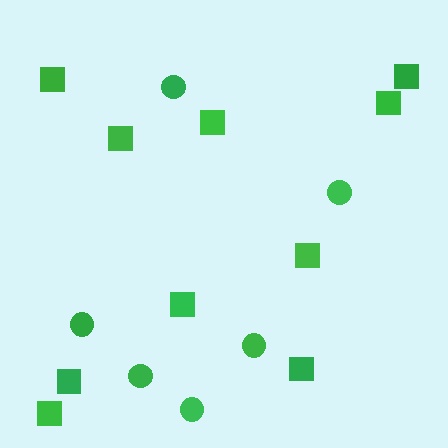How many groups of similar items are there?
There are 2 groups: one group of circles (6) and one group of squares (10).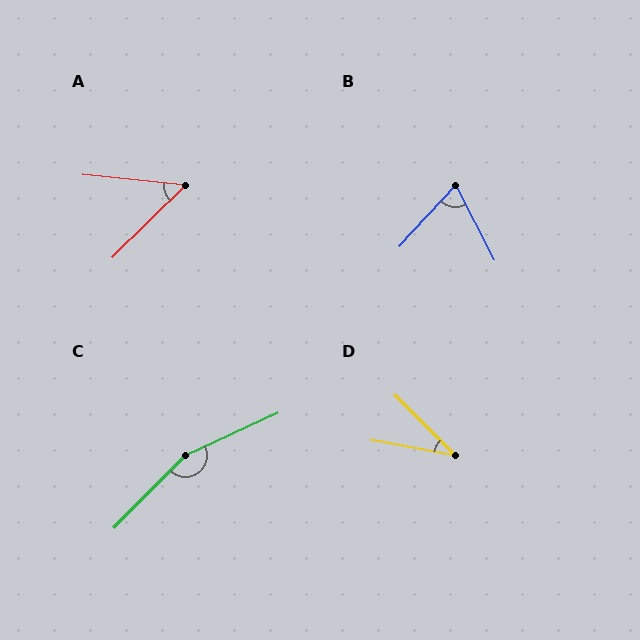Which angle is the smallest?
D, at approximately 34 degrees.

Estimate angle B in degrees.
Approximately 70 degrees.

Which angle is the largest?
C, at approximately 159 degrees.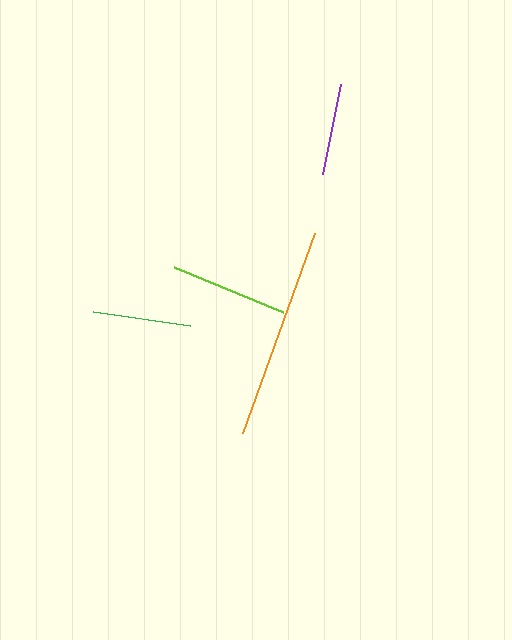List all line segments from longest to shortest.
From longest to shortest: orange, lime, green, purple.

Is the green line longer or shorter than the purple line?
The green line is longer than the purple line.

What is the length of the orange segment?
The orange segment is approximately 213 pixels long.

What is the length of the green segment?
The green segment is approximately 98 pixels long.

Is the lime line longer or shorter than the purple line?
The lime line is longer than the purple line.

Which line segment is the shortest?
The purple line is the shortest at approximately 92 pixels.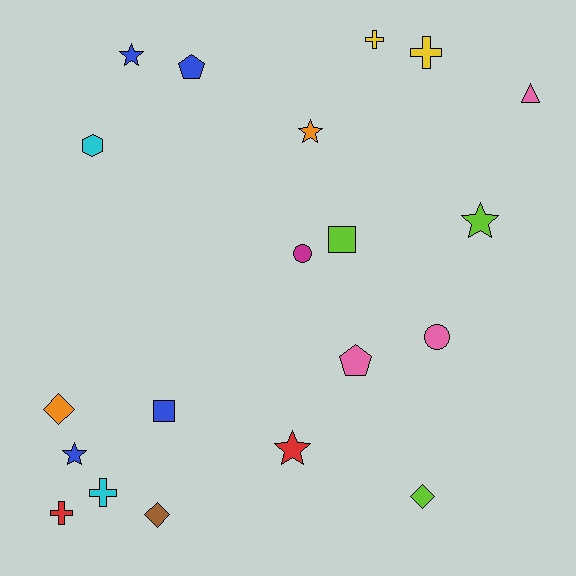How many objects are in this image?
There are 20 objects.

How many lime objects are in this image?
There are 3 lime objects.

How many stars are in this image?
There are 5 stars.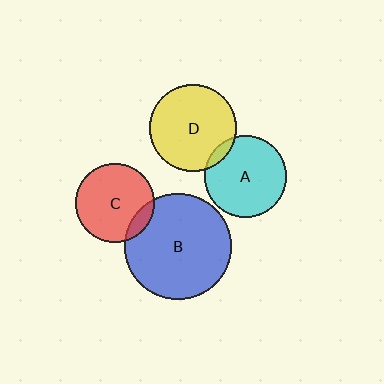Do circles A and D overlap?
Yes.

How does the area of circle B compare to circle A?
Approximately 1.7 times.